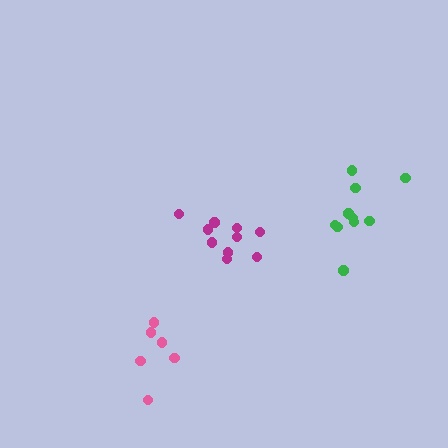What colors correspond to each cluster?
The clusters are colored: green, magenta, pink.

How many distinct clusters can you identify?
There are 3 distinct clusters.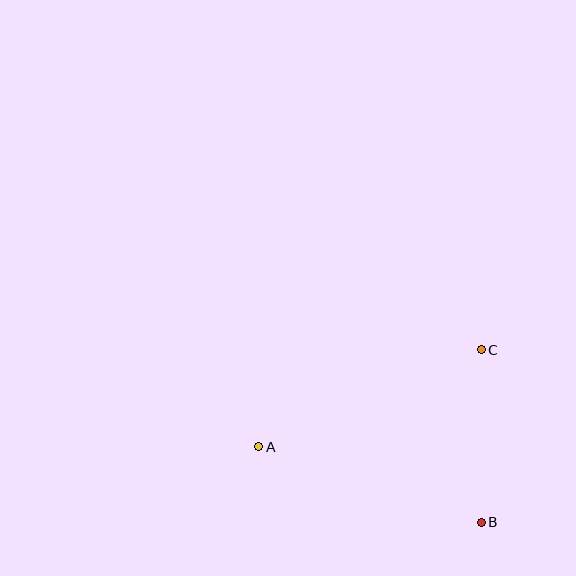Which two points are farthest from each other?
Points A and C are farthest from each other.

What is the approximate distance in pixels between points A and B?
The distance between A and B is approximately 235 pixels.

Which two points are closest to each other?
Points B and C are closest to each other.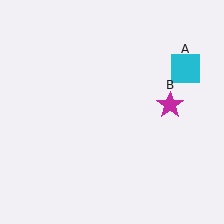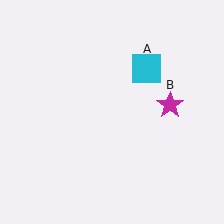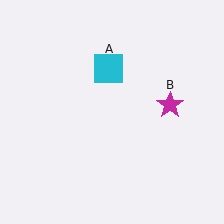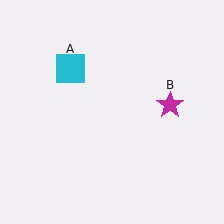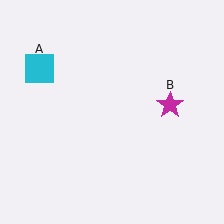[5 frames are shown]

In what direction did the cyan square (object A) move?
The cyan square (object A) moved left.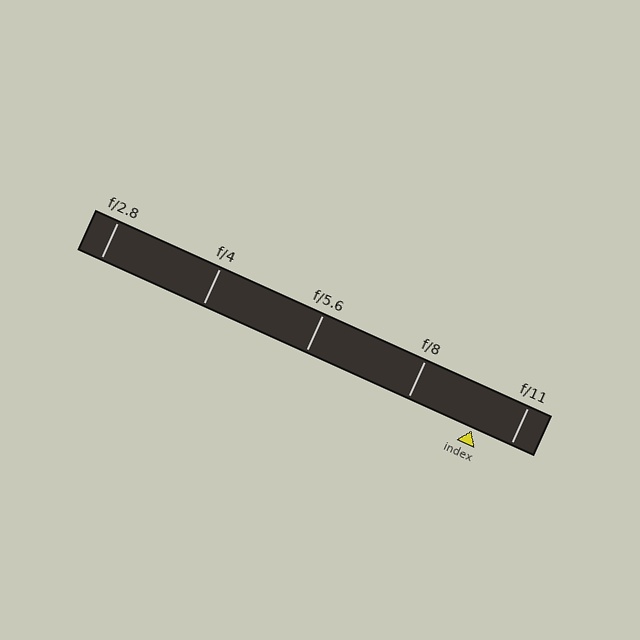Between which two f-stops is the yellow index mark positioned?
The index mark is between f/8 and f/11.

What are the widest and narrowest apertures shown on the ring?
The widest aperture shown is f/2.8 and the narrowest is f/11.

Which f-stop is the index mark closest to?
The index mark is closest to f/11.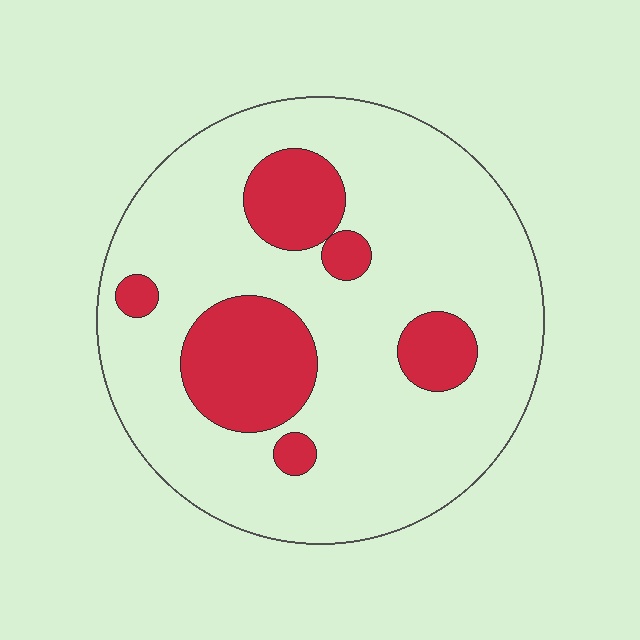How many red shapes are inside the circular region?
6.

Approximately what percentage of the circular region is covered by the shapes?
Approximately 20%.